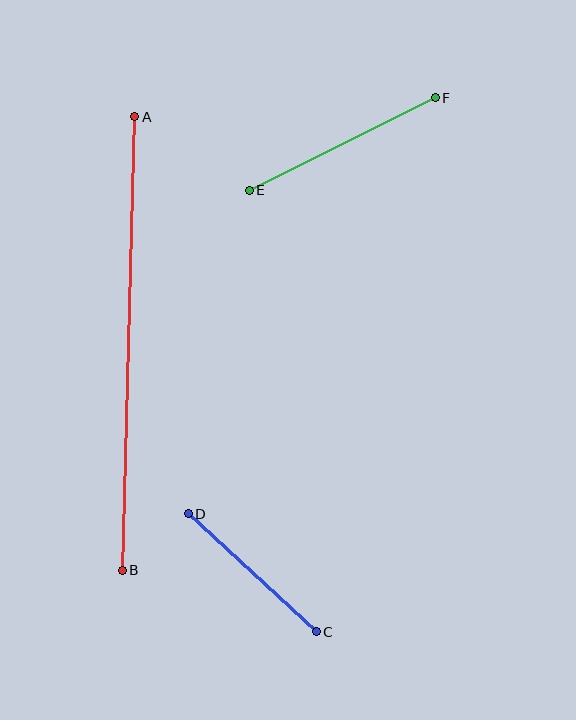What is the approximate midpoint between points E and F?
The midpoint is at approximately (342, 144) pixels.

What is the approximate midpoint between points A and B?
The midpoint is at approximately (129, 344) pixels.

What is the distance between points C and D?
The distance is approximately 174 pixels.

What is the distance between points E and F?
The distance is approximately 208 pixels.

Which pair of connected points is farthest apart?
Points A and B are farthest apart.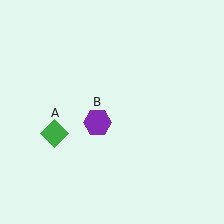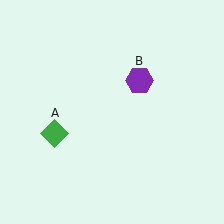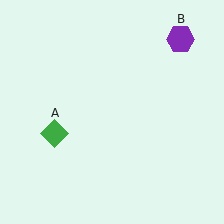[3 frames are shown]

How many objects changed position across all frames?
1 object changed position: purple hexagon (object B).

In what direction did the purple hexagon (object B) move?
The purple hexagon (object B) moved up and to the right.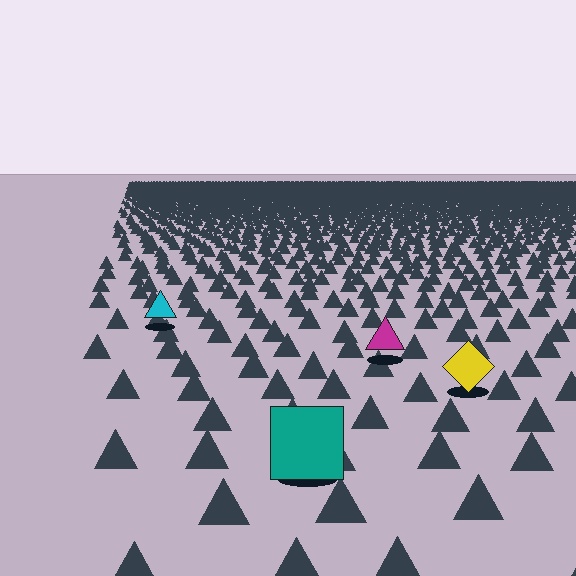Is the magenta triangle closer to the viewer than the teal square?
No. The teal square is closer — you can tell from the texture gradient: the ground texture is coarser near it.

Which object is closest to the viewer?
The teal square is closest. The texture marks near it are larger and more spread out.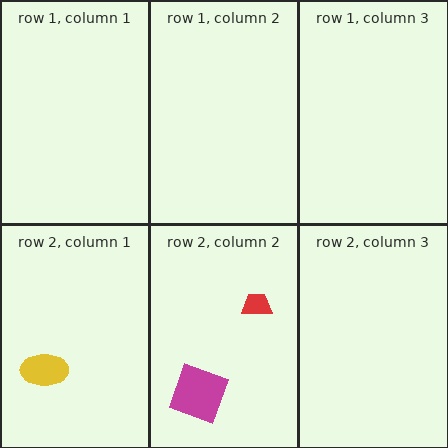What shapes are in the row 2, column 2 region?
The red trapezoid, the magenta square.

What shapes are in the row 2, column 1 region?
The yellow ellipse.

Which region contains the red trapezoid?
The row 2, column 2 region.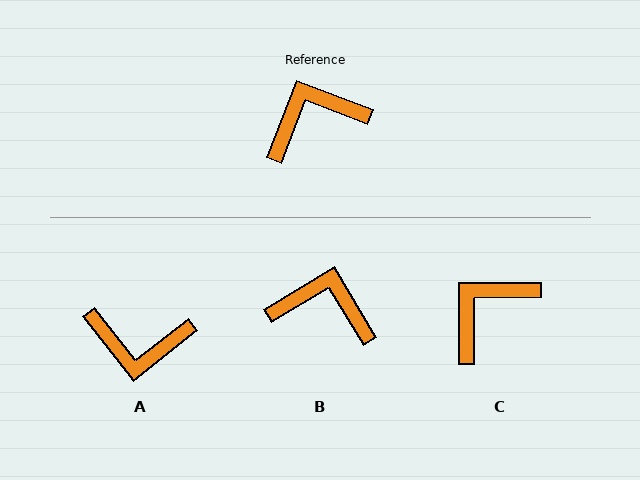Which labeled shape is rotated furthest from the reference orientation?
A, about 149 degrees away.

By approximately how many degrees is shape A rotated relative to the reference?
Approximately 149 degrees counter-clockwise.